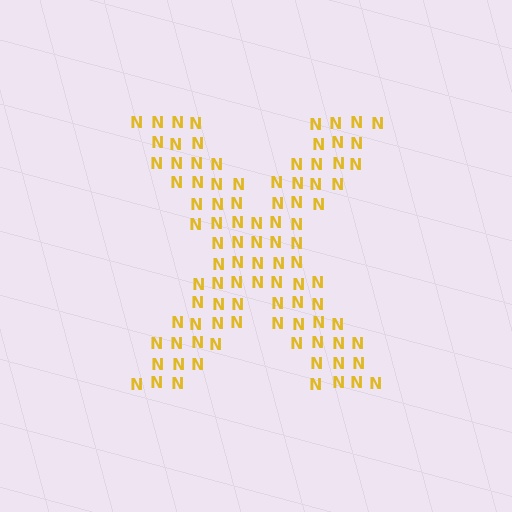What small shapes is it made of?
It is made of small letter N's.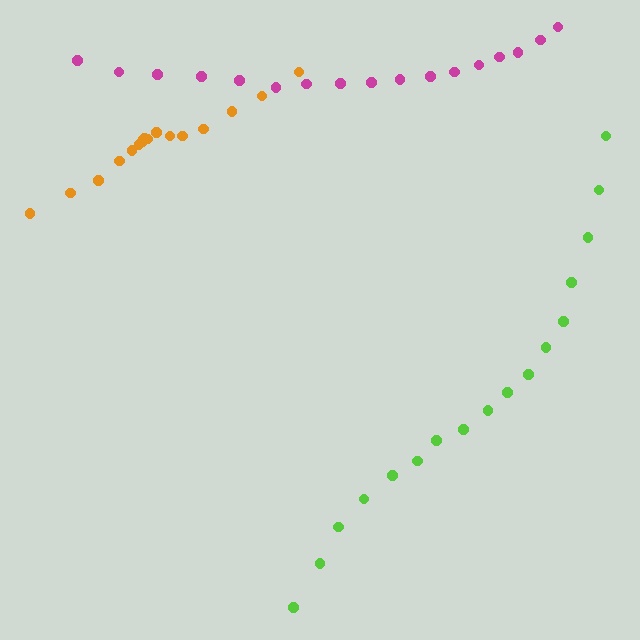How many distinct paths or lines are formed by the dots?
There are 3 distinct paths.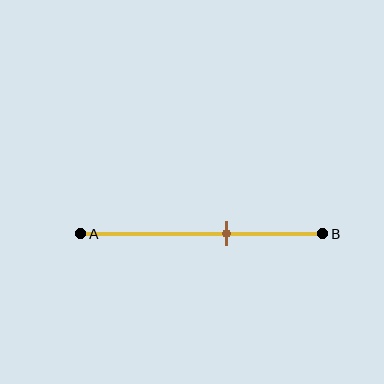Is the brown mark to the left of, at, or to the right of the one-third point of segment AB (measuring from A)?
The brown mark is to the right of the one-third point of segment AB.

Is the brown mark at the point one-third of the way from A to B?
No, the mark is at about 60% from A, not at the 33% one-third point.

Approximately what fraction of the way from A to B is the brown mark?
The brown mark is approximately 60% of the way from A to B.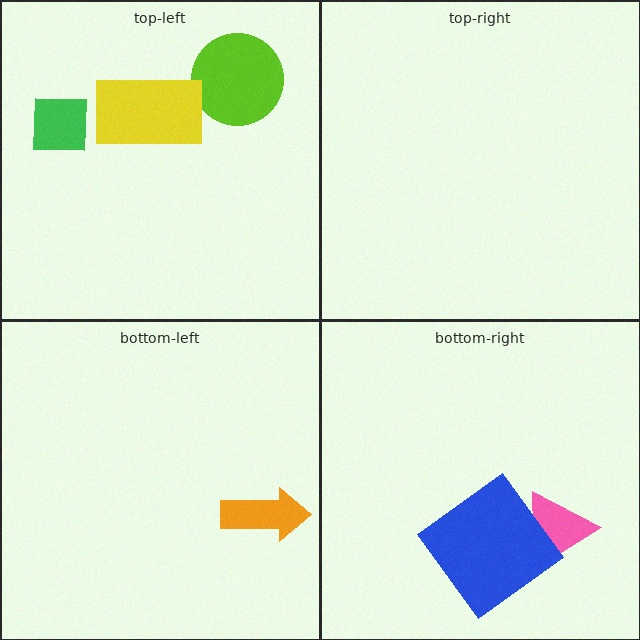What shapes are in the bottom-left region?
The orange arrow.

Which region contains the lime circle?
The top-left region.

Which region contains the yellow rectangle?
The top-left region.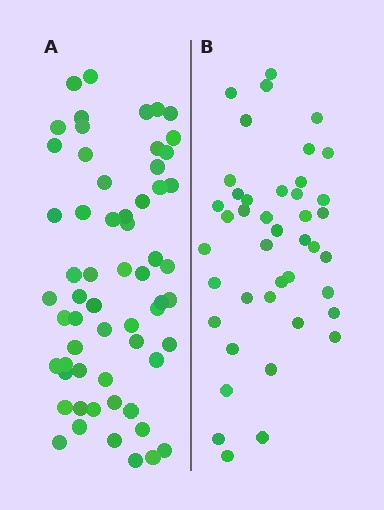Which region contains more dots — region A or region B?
Region A (the left region) has more dots.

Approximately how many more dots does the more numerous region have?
Region A has approximately 20 more dots than region B.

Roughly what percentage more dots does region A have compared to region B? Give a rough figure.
About 45% more.